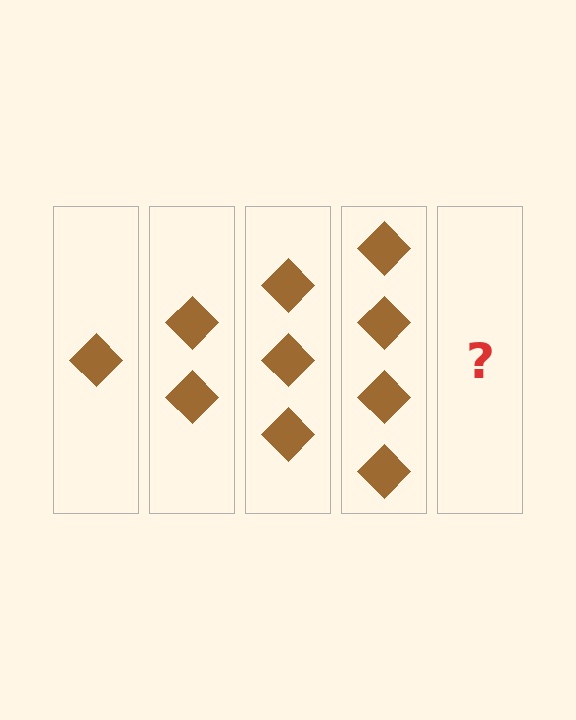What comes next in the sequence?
The next element should be 5 diamonds.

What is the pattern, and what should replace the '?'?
The pattern is that each step adds one more diamond. The '?' should be 5 diamonds.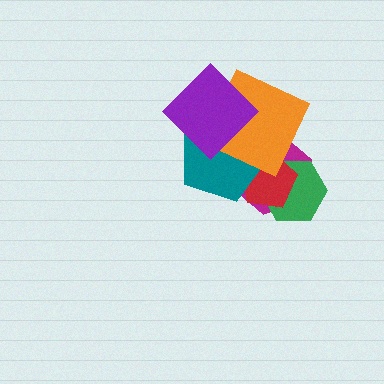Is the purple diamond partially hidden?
No, no other shape covers it.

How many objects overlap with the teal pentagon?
4 objects overlap with the teal pentagon.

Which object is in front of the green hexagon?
The red pentagon is in front of the green hexagon.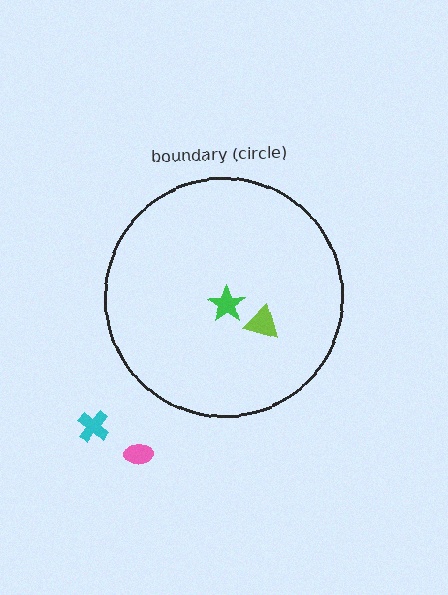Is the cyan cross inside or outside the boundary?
Outside.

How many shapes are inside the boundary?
2 inside, 2 outside.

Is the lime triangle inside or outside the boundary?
Inside.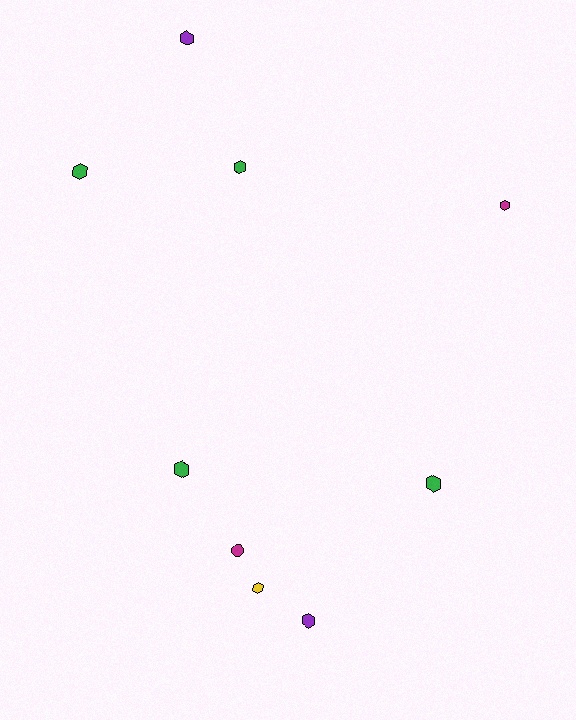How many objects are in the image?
There are 9 objects.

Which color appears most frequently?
Green, with 4 objects.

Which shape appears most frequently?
Hexagon, with 8 objects.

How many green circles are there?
There are no green circles.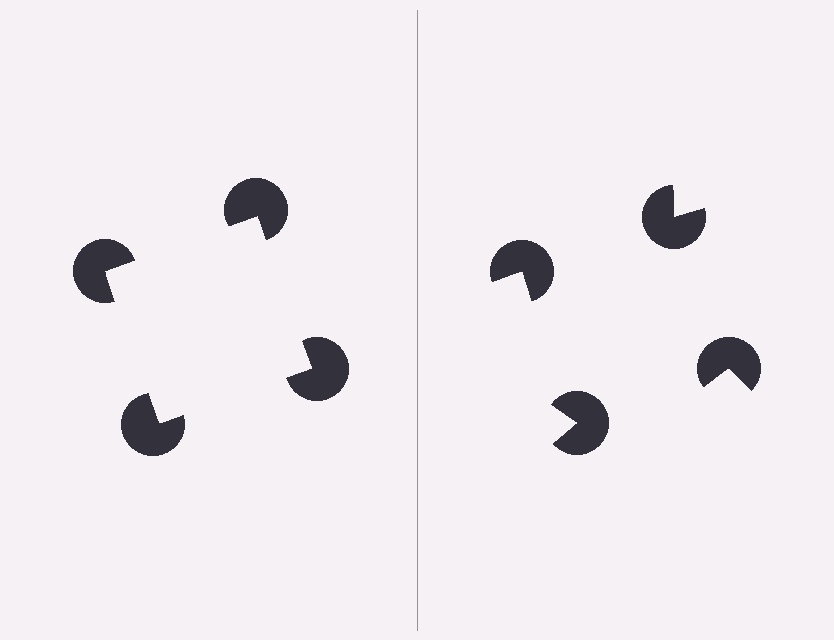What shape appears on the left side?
An illusory square.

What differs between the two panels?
The pac-man discs are positioned identically on both sides; only the wedge orientations differ. On the left they align to a square; on the right they are misaligned.